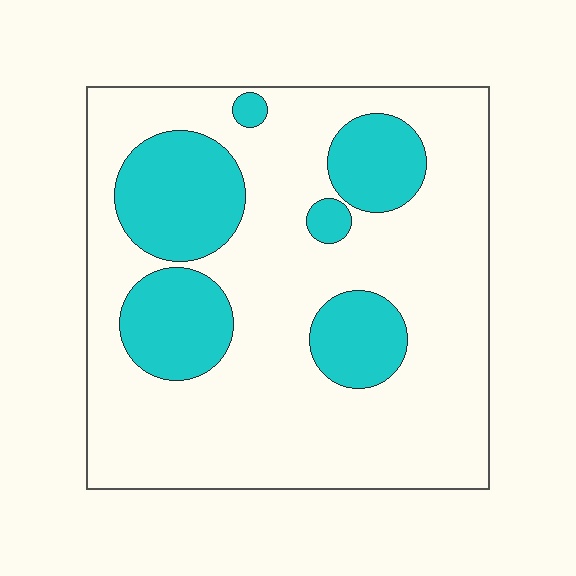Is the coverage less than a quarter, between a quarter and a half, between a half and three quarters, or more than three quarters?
Between a quarter and a half.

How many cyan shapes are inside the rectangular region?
6.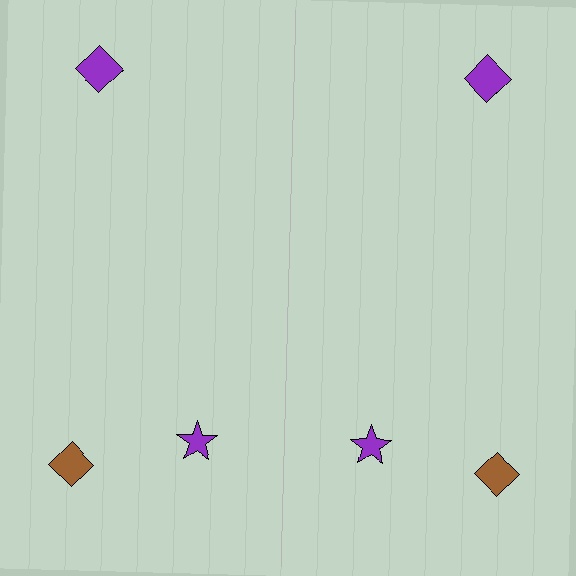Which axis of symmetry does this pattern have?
The pattern has a vertical axis of symmetry running through the center of the image.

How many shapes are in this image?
There are 6 shapes in this image.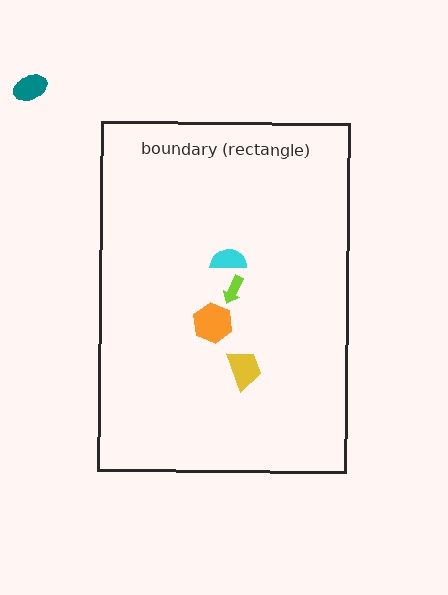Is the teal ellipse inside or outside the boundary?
Outside.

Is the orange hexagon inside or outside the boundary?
Inside.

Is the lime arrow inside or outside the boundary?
Inside.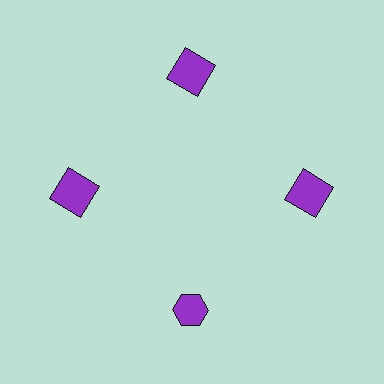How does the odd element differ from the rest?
It has a different shape: hexagon instead of square.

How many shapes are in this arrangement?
There are 4 shapes arranged in a ring pattern.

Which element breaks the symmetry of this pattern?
The purple hexagon at roughly the 6 o'clock position breaks the symmetry. All other shapes are purple squares.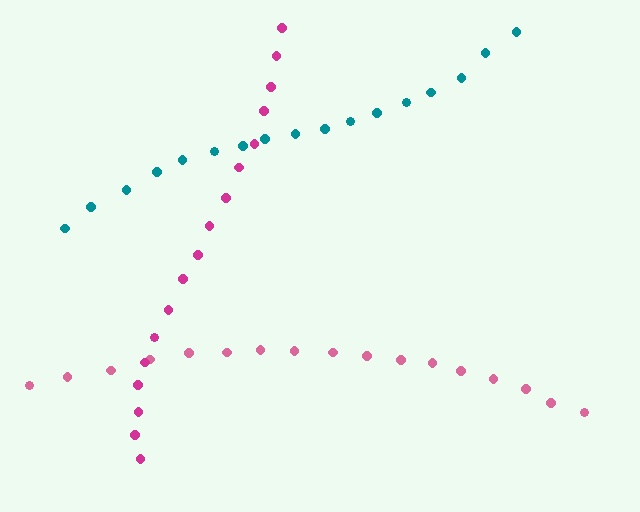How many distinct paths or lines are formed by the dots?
There are 3 distinct paths.